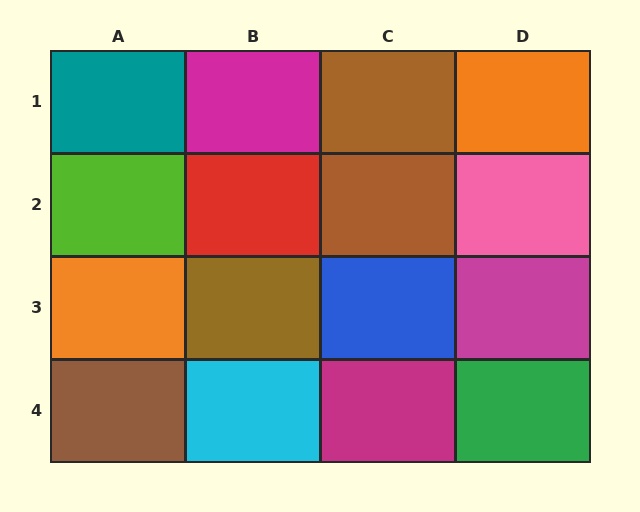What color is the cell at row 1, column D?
Orange.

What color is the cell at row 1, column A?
Teal.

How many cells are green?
1 cell is green.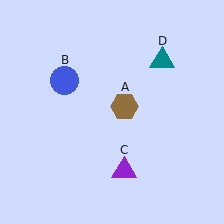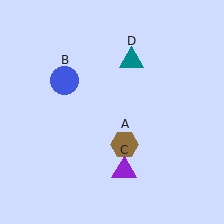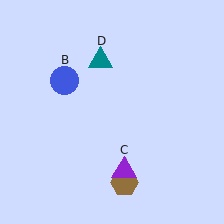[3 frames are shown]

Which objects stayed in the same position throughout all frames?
Blue circle (object B) and purple triangle (object C) remained stationary.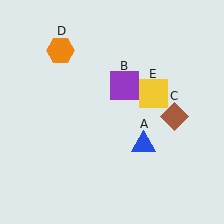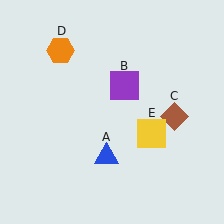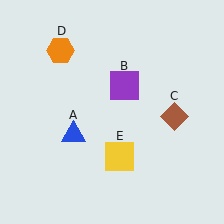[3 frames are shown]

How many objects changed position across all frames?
2 objects changed position: blue triangle (object A), yellow square (object E).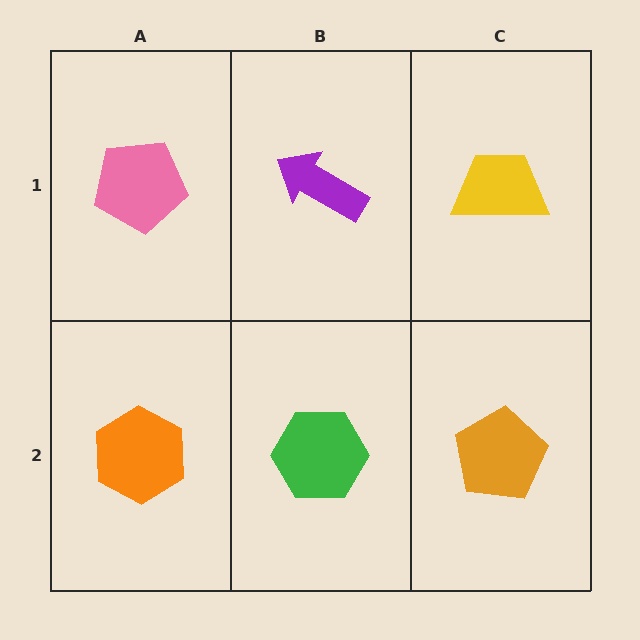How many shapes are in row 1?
3 shapes.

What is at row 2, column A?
An orange hexagon.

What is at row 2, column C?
An orange pentagon.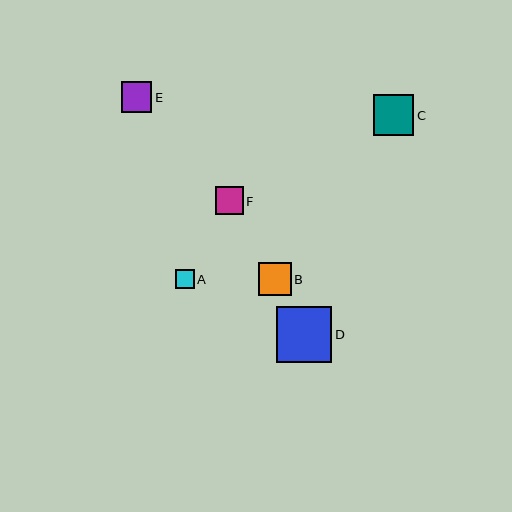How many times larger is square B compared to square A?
Square B is approximately 1.7 times the size of square A.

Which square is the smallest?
Square A is the smallest with a size of approximately 19 pixels.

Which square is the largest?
Square D is the largest with a size of approximately 55 pixels.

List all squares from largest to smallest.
From largest to smallest: D, C, B, E, F, A.